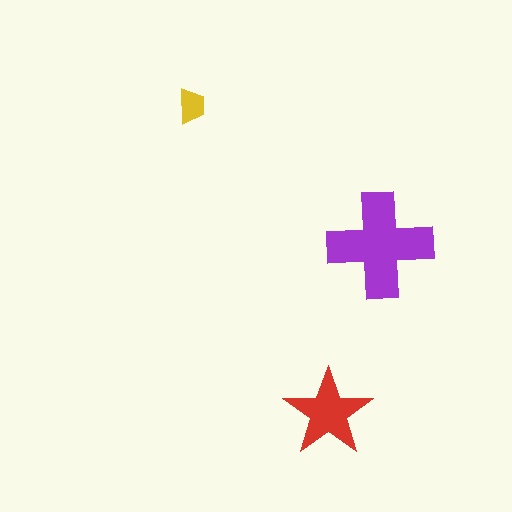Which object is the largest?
The purple cross.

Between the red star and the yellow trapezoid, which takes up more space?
The red star.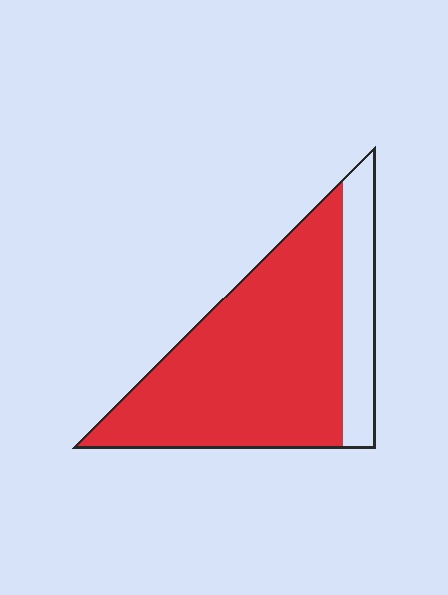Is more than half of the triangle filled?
Yes.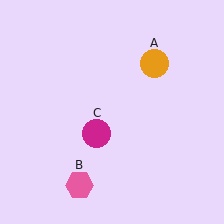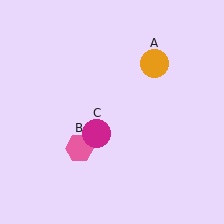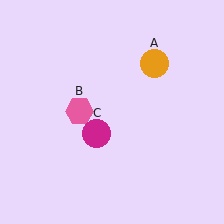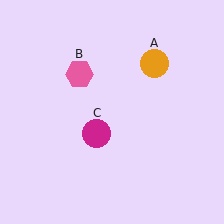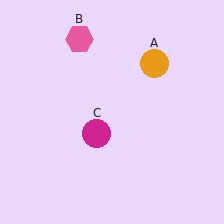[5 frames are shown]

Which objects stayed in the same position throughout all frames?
Orange circle (object A) and magenta circle (object C) remained stationary.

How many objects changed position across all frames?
1 object changed position: pink hexagon (object B).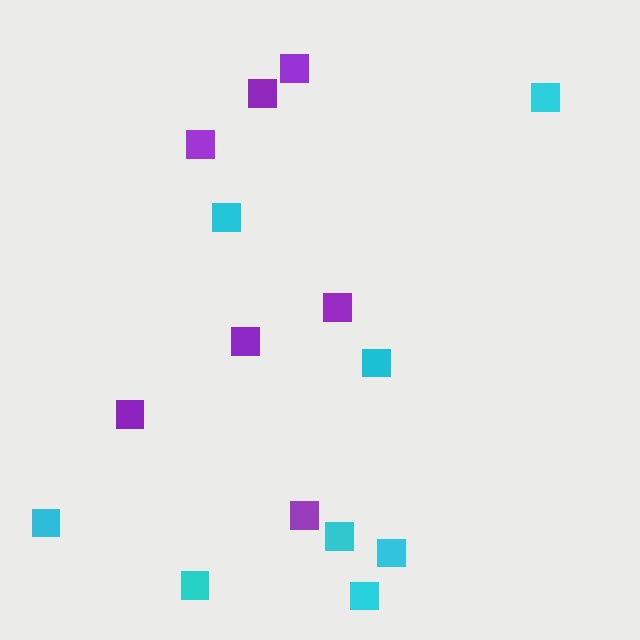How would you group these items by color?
There are 2 groups: one group of cyan squares (8) and one group of purple squares (7).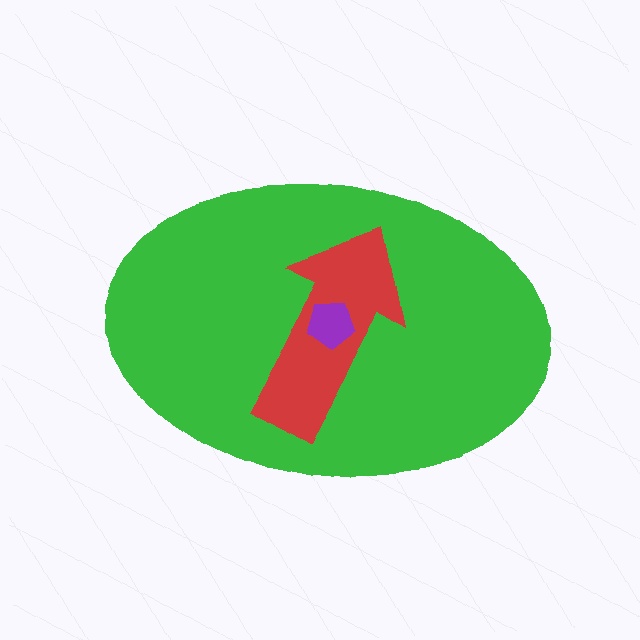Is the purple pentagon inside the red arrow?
Yes.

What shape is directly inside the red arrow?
The purple pentagon.